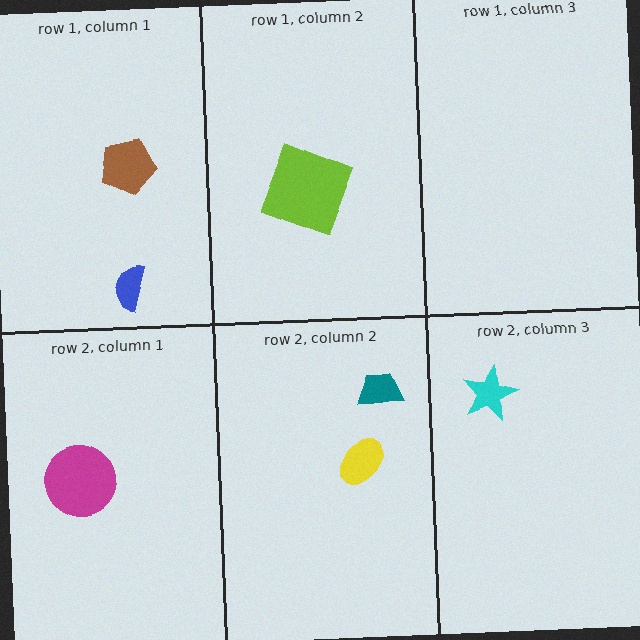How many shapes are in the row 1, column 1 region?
2.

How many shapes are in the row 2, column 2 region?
2.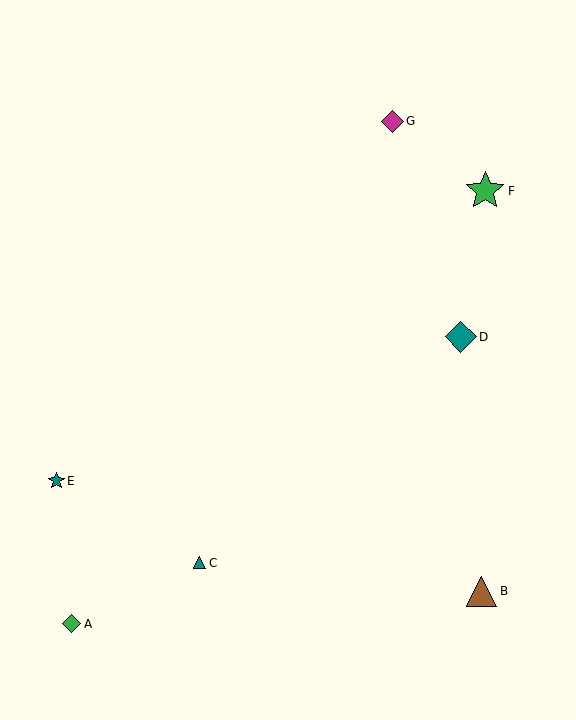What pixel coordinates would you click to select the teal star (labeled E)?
Click at (57, 481) to select the teal star E.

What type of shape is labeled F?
Shape F is a green star.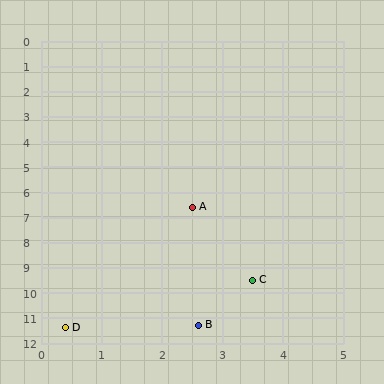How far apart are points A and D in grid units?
Points A and D are about 5.2 grid units apart.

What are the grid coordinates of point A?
Point A is at approximately (2.5, 6.6).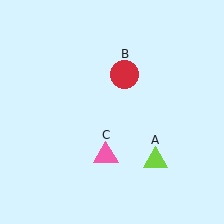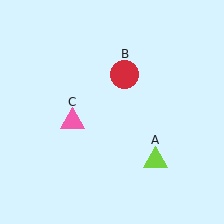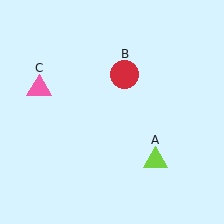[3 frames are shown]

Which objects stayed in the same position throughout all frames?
Lime triangle (object A) and red circle (object B) remained stationary.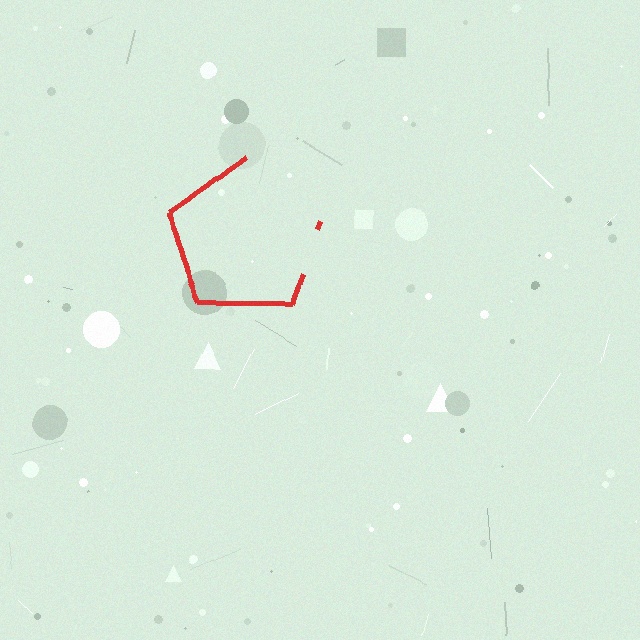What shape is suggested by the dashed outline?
The dashed outline suggests a pentagon.